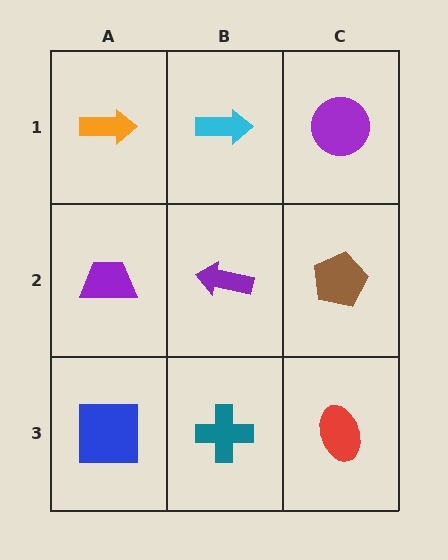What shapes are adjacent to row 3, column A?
A purple trapezoid (row 2, column A), a teal cross (row 3, column B).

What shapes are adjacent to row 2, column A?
An orange arrow (row 1, column A), a blue square (row 3, column A), a purple arrow (row 2, column B).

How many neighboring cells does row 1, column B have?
3.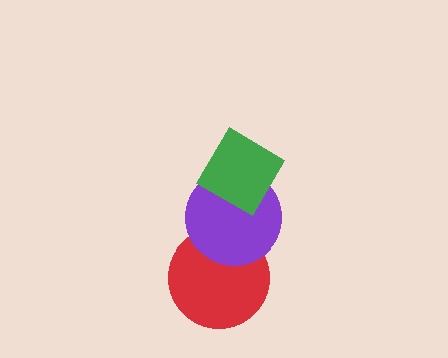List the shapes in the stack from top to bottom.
From top to bottom: the green diamond, the purple circle, the red circle.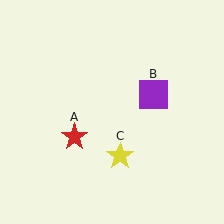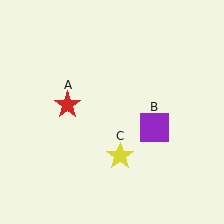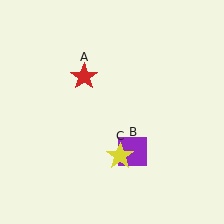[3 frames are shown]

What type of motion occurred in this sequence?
The red star (object A), purple square (object B) rotated clockwise around the center of the scene.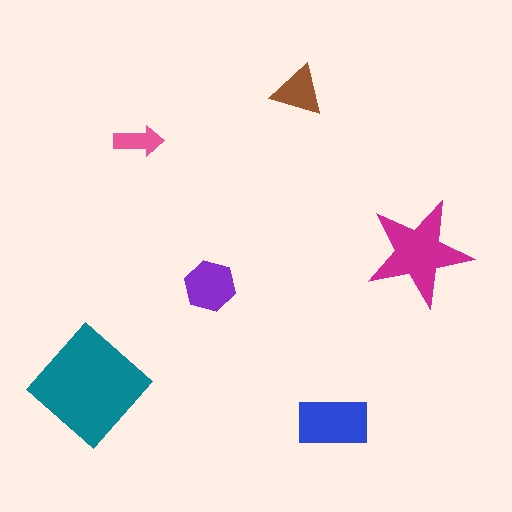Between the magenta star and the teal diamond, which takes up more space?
The teal diamond.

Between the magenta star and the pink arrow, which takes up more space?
The magenta star.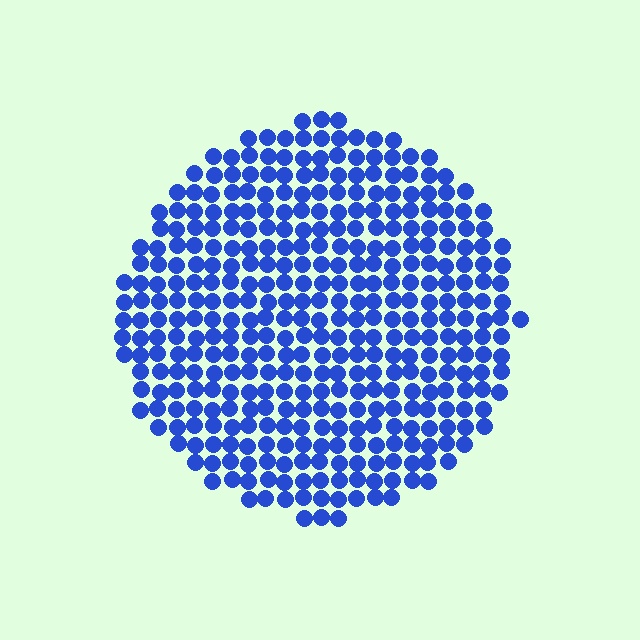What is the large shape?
The large shape is a circle.